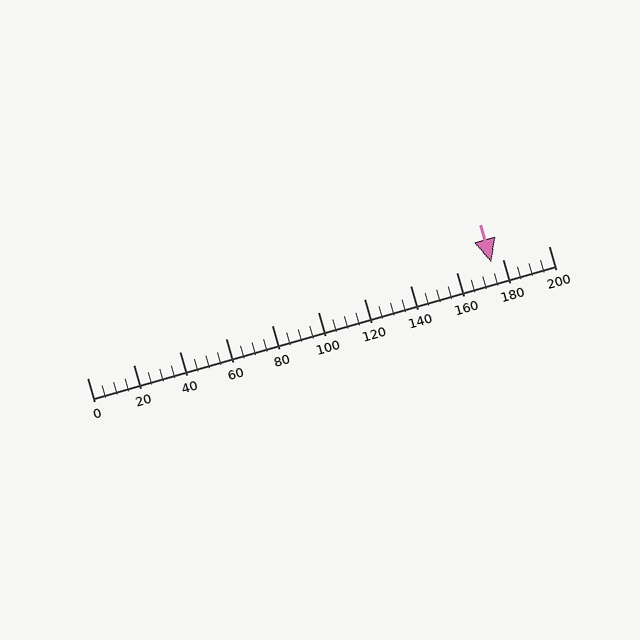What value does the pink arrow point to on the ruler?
The pink arrow points to approximately 175.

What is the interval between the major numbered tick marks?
The major tick marks are spaced 20 units apart.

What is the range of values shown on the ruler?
The ruler shows values from 0 to 200.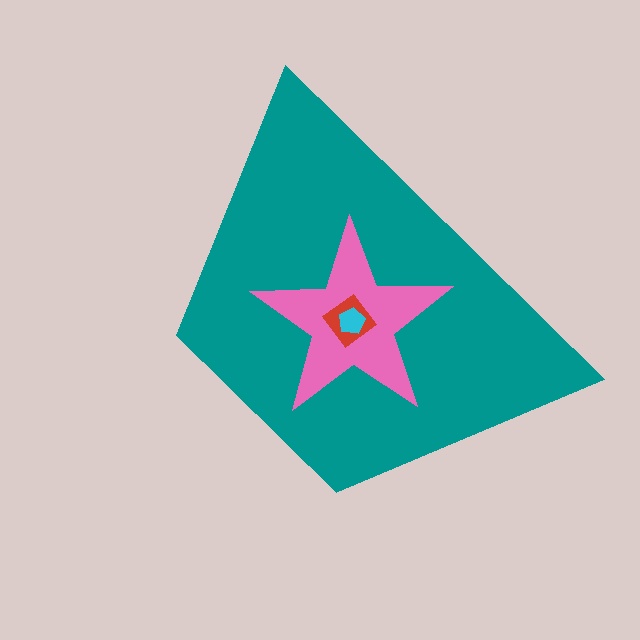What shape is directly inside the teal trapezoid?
The pink star.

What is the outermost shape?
The teal trapezoid.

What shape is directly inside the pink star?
The red diamond.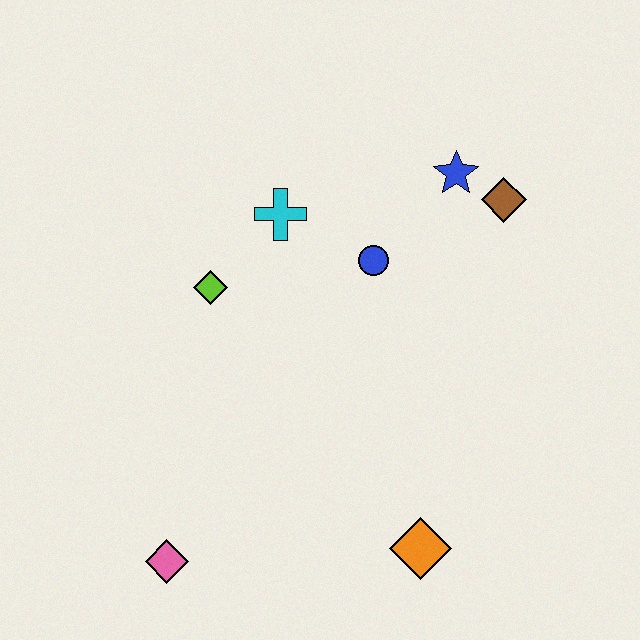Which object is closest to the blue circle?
The cyan cross is closest to the blue circle.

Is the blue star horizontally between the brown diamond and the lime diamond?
Yes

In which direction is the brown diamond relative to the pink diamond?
The brown diamond is above the pink diamond.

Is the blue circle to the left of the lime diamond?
No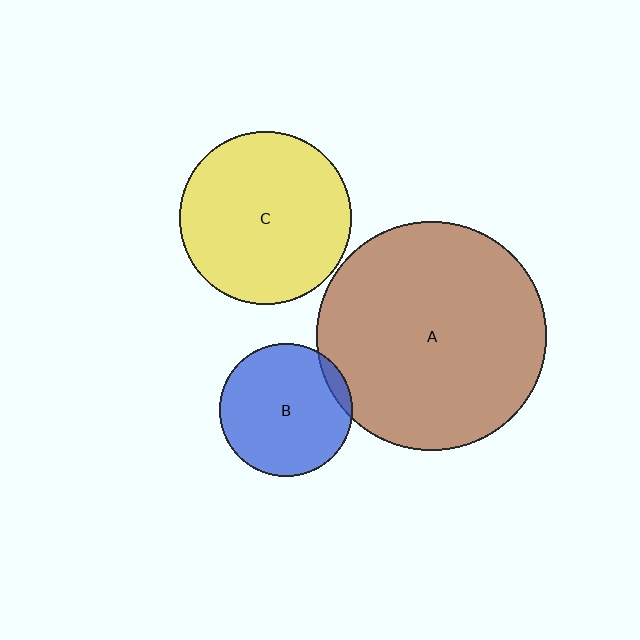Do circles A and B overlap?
Yes.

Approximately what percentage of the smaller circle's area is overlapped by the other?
Approximately 5%.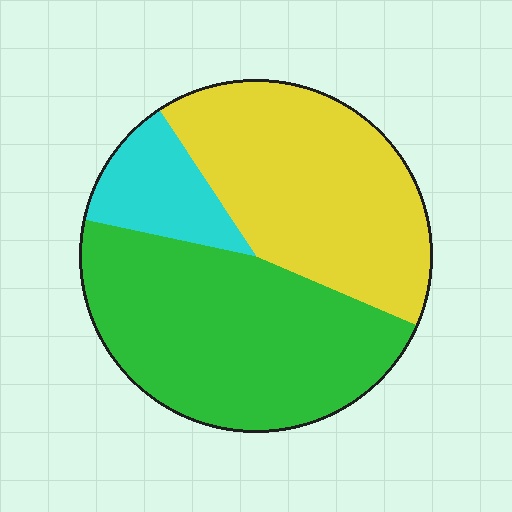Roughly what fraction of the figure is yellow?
Yellow covers about 40% of the figure.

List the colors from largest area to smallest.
From largest to smallest: green, yellow, cyan.